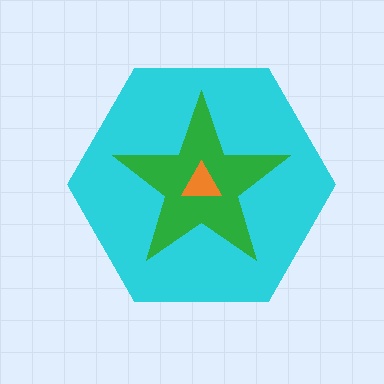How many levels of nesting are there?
3.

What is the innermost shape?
The orange triangle.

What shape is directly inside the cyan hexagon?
The green star.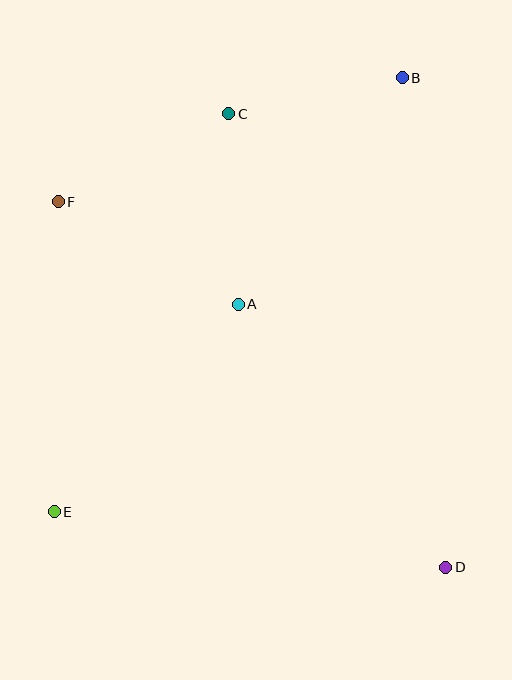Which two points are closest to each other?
Points B and C are closest to each other.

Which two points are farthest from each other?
Points B and E are farthest from each other.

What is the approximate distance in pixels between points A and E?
The distance between A and E is approximately 277 pixels.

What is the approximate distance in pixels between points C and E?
The distance between C and E is approximately 435 pixels.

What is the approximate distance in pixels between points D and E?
The distance between D and E is approximately 395 pixels.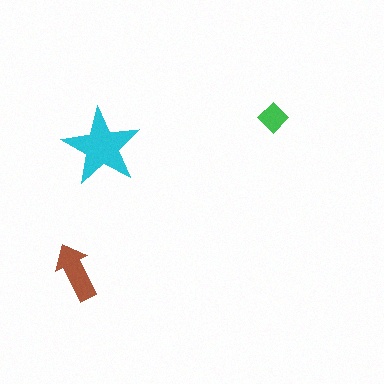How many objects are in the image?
There are 3 objects in the image.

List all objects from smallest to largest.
The green diamond, the brown arrow, the cyan star.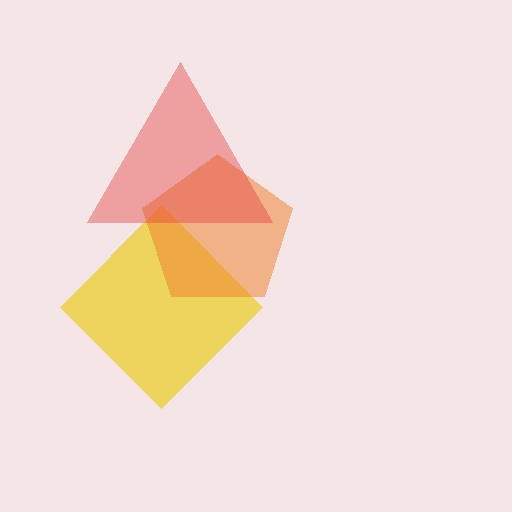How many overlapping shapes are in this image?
There are 3 overlapping shapes in the image.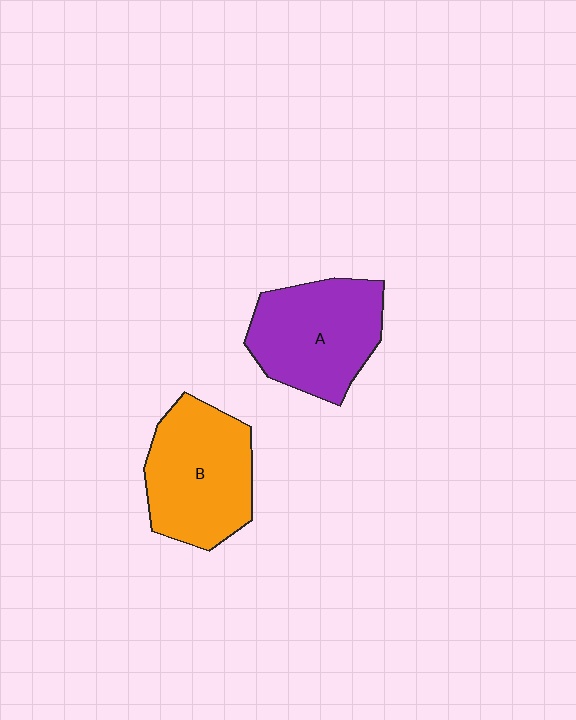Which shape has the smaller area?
Shape A (purple).